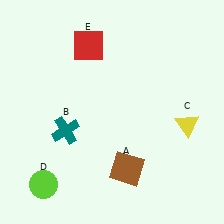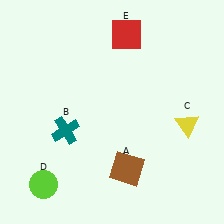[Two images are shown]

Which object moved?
The red square (E) moved right.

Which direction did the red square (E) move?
The red square (E) moved right.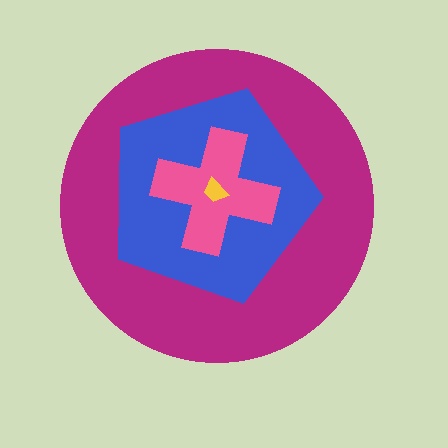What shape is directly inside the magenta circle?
The blue pentagon.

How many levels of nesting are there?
4.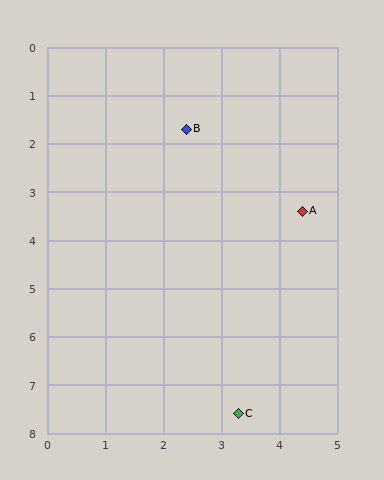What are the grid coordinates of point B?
Point B is at approximately (2.4, 1.7).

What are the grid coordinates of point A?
Point A is at approximately (4.4, 3.4).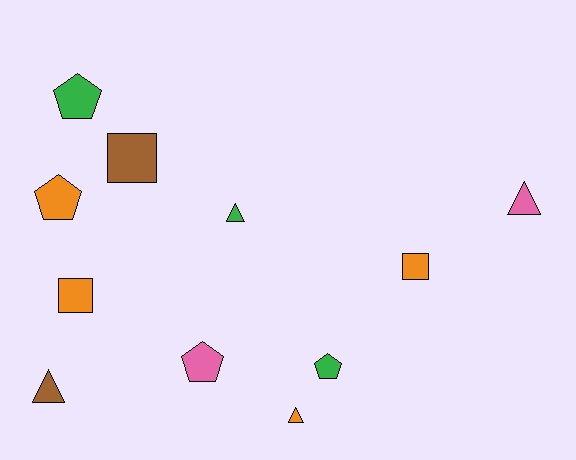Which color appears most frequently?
Orange, with 4 objects.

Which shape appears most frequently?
Triangle, with 4 objects.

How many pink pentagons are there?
There is 1 pink pentagon.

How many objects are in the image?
There are 11 objects.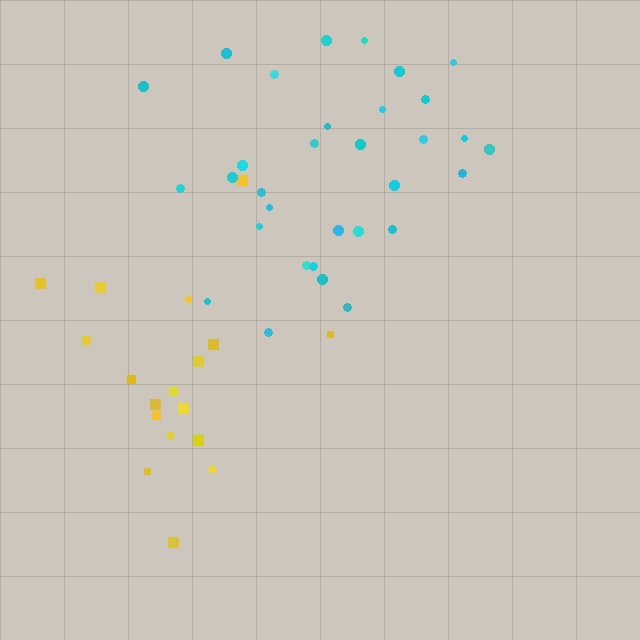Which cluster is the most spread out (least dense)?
Yellow.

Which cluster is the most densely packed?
Cyan.